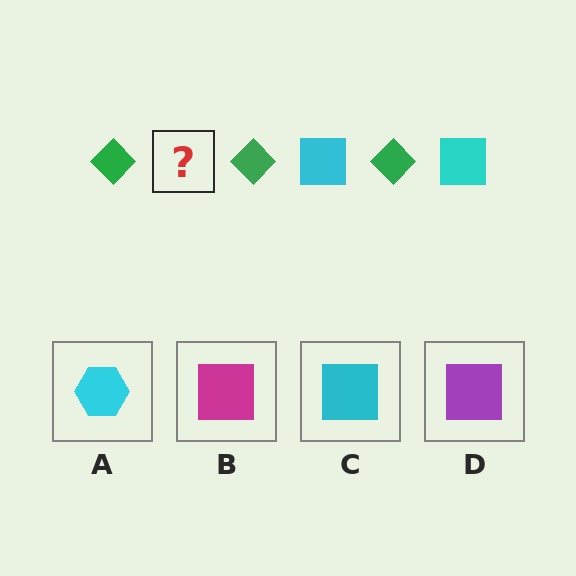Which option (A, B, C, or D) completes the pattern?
C.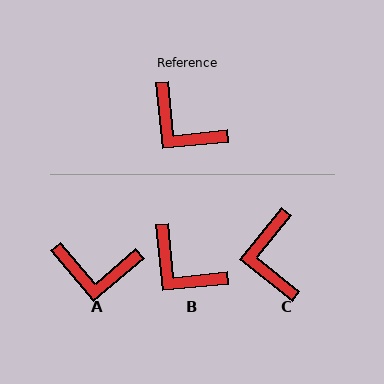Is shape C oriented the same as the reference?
No, it is off by about 44 degrees.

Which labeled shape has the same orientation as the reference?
B.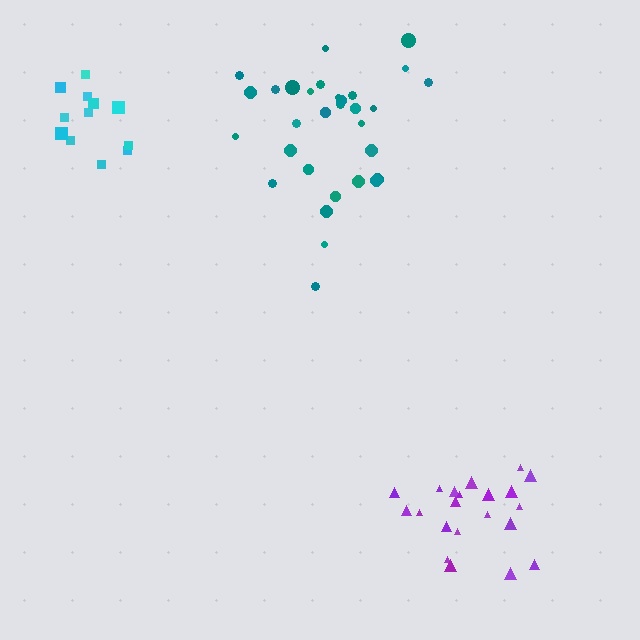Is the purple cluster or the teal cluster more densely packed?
Purple.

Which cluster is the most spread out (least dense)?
Teal.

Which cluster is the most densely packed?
Cyan.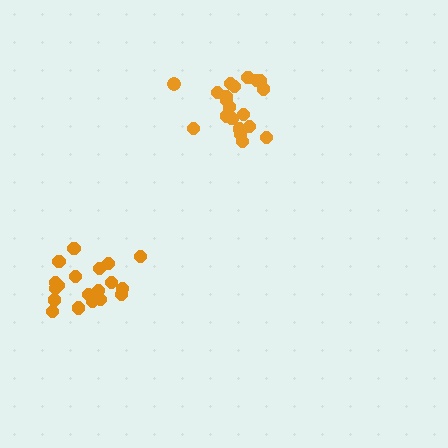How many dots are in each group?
Group 1: 21 dots, Group 2: 19 dots (40 total).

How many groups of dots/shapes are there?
There are 2 groups.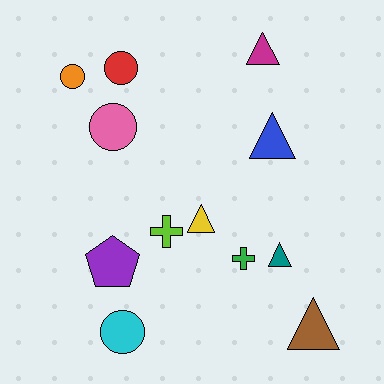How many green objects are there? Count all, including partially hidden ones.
There is 1 green object.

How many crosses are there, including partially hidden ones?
There are 2 crosses.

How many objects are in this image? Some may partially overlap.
There are 12 objects.